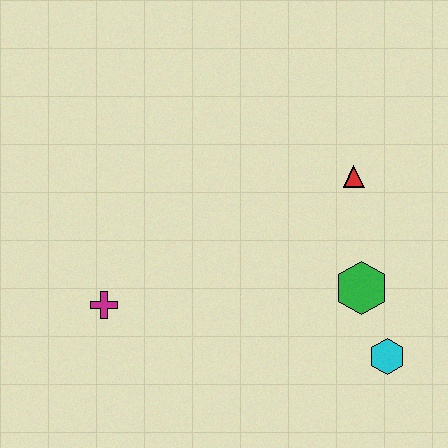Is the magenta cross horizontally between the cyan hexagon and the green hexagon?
No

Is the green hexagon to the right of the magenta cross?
Yes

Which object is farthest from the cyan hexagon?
The magenta cross is farthest from the cyan hexagon.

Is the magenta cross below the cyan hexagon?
No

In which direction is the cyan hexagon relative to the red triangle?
The cyan hexagon is below the red triangle.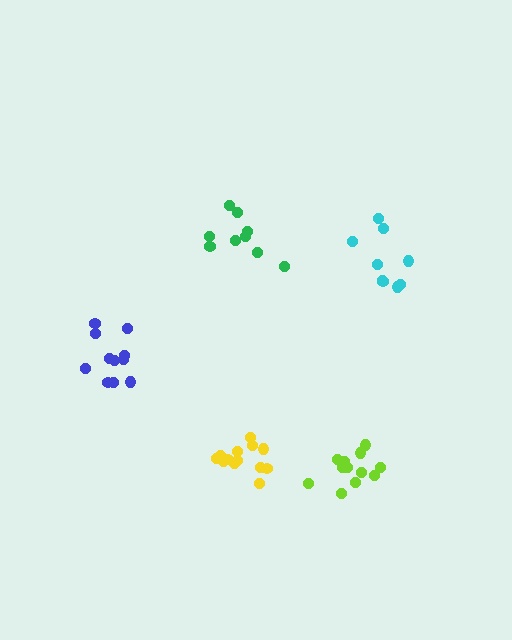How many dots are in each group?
Group 1: 11 dots, Group 2: 9 dots, Group 3: 13 dots, Group 4: 12 dots, Group 5: 9 dots (54 total).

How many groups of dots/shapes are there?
There are 5 groups.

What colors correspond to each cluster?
The clusters are colored: blue, cyan, yellow, lime, green.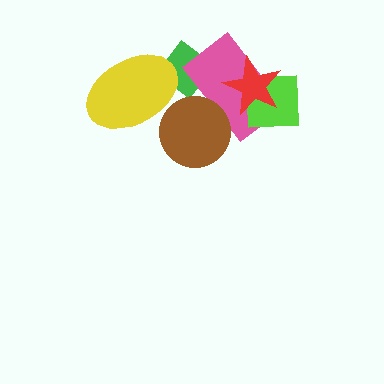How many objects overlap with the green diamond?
2 objects overlap with the green diamond.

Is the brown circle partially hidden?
Yes, it is partially covered by another shape.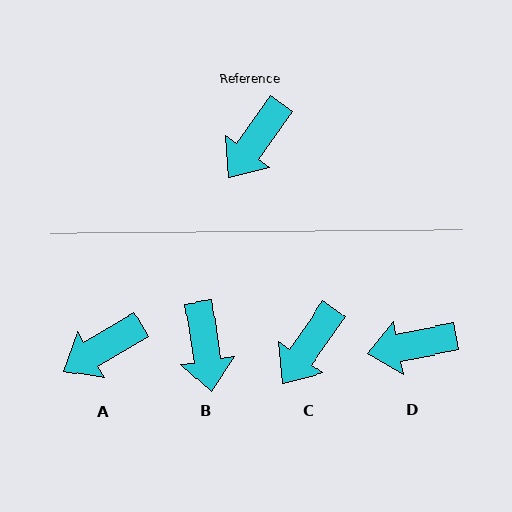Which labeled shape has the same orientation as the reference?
C.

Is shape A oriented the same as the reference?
No, it is off by about 24 degrees.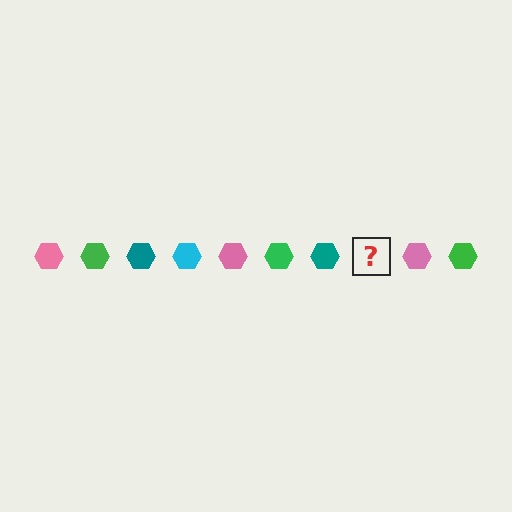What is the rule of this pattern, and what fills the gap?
The rule is that the pattern cycles through pink, green, teal, cyan hexagons. The gap should be filled with a cyan hexagon.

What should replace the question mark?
The question mark should be replaced with a cyan hexagon.